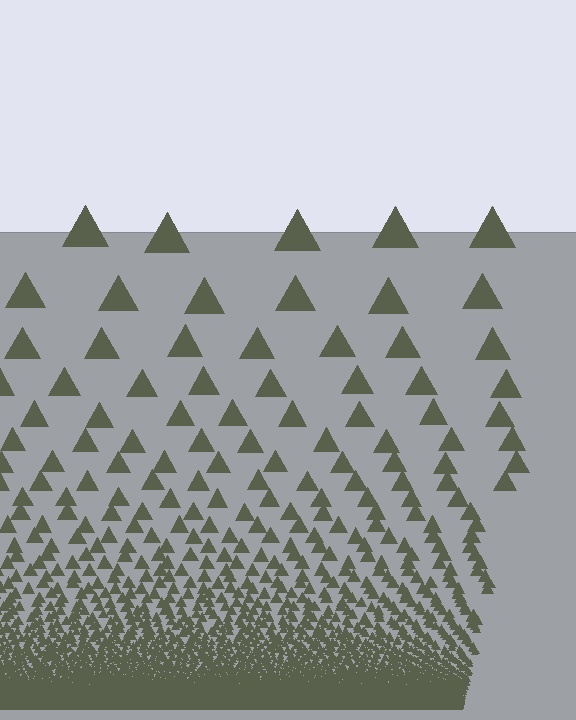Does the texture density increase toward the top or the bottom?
Density increases toward the bottom.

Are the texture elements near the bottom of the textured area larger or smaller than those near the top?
Smaller. The gradient is inverted — elements near the bottom are smaller and denser.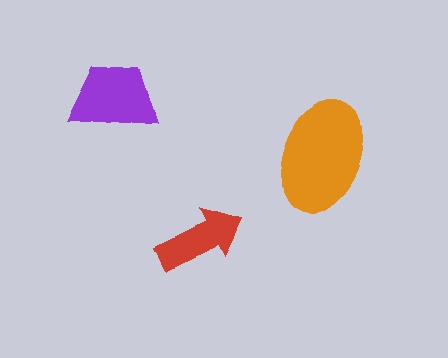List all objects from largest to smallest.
The orange ellipse, the purple trapezoid, the red arrow.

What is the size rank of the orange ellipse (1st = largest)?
1st.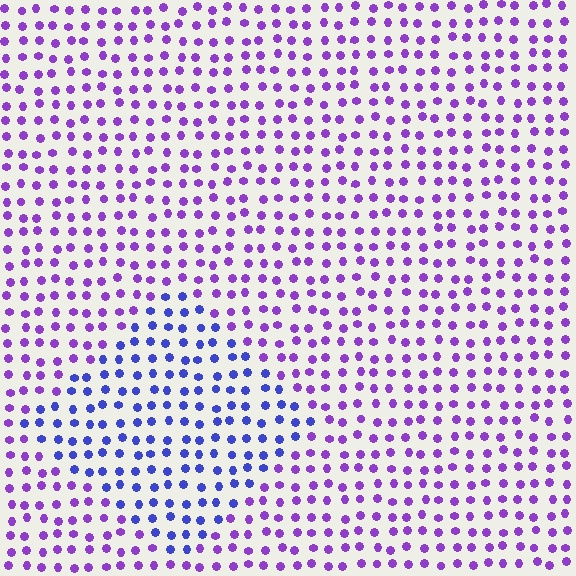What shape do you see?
I see a diamond.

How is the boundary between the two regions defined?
The boundary is defined purely by a slight shift in hue (about 39 degrees). Spacing, size, and orientation are identical on both sides.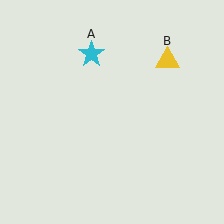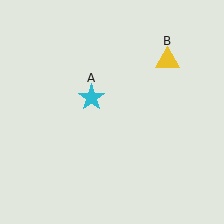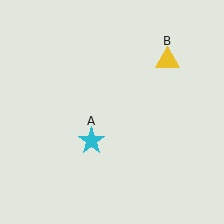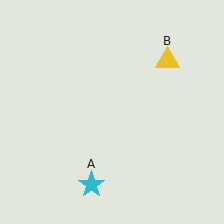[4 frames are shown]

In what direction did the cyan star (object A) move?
The cyan star (object A) moved down.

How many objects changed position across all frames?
1 object changed position: cyan star (object A).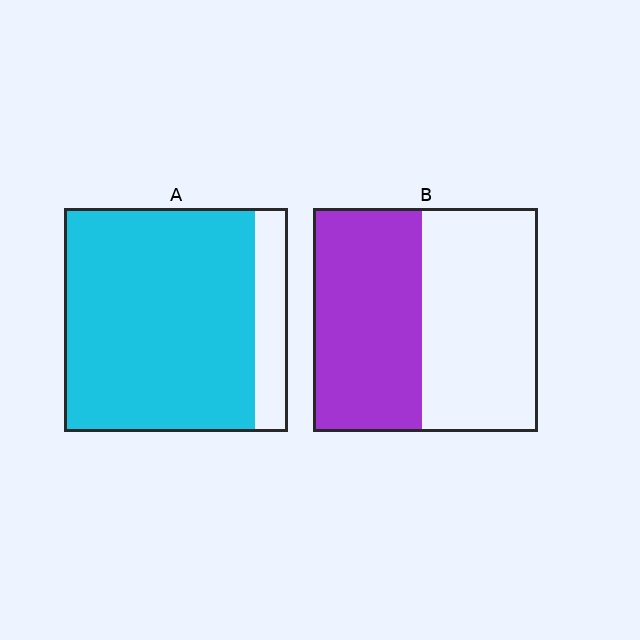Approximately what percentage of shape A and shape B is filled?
A is approximately 85% and B is approximately 50%.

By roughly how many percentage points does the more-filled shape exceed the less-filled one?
By roughly 35 percentage points (A over B).